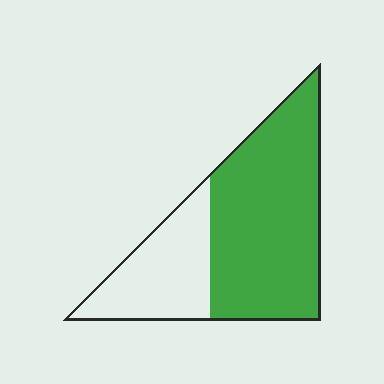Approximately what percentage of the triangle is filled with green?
Approximately 65%.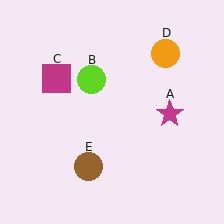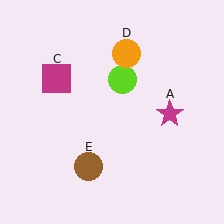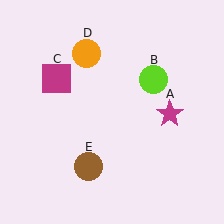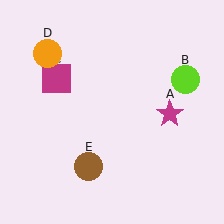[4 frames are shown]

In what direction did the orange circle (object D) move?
The orange circle (object D) moved left.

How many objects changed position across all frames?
2 objects changed position: lime circle (object B), orange circle (object D).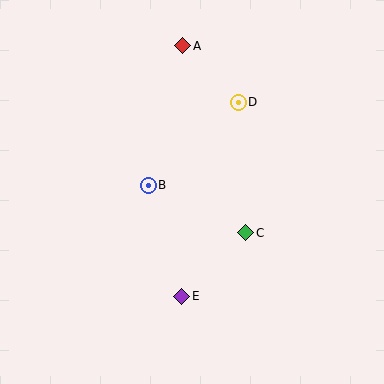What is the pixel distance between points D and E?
The distance between D and E is 202 pixels.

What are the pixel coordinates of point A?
Point A is at (183, 46).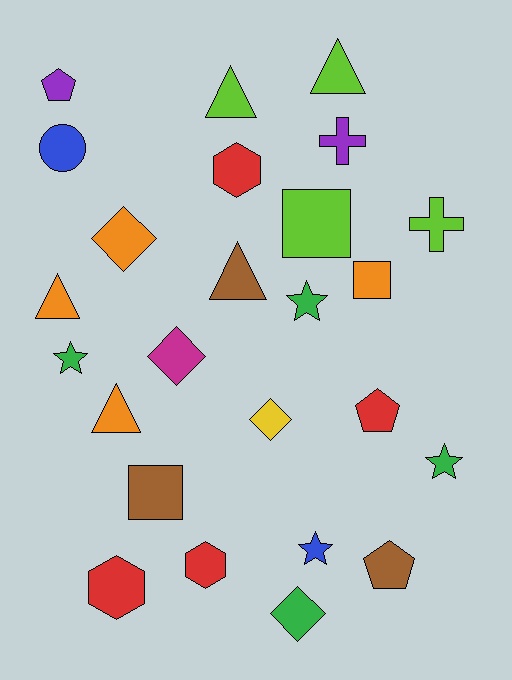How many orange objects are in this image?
There are 4 orange objects.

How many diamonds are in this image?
There are 4 diamonds.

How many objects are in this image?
There are 25 objects.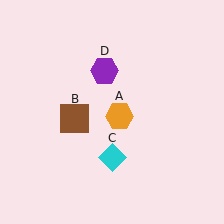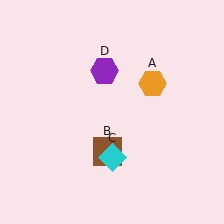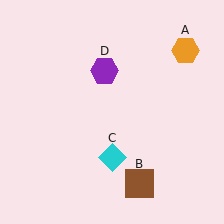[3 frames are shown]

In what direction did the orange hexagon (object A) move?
The orange hexagon (object A) moved up and to the right.